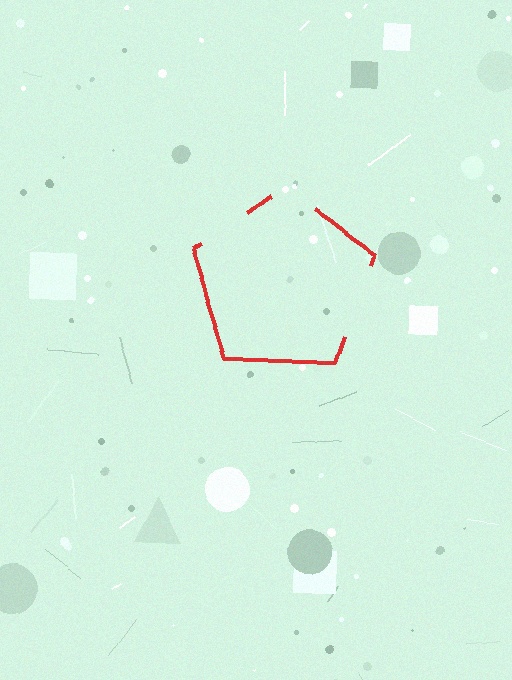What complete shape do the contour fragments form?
The contour fragments form a pentagon.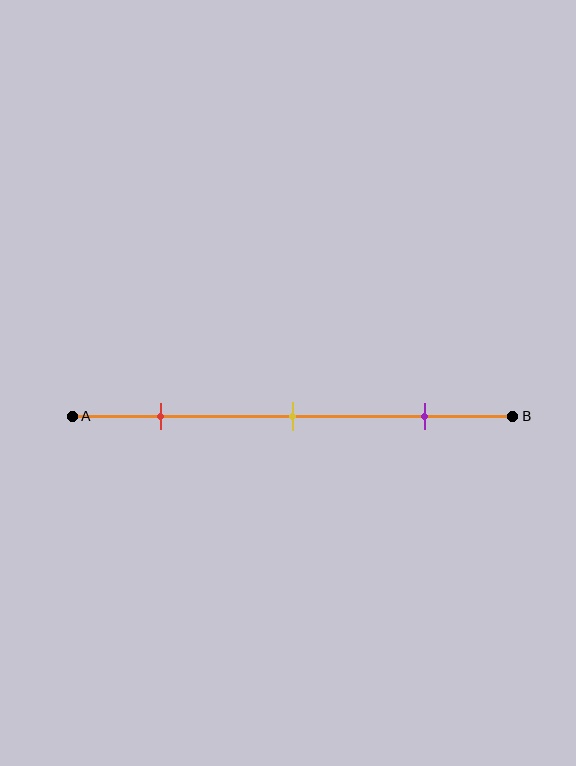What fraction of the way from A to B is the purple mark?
The purple mark is approximately 80% (0.8) of the way from A to B.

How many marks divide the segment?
There are 3 marks dividing the segment.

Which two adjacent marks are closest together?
The red and yellow marks are the closest adjacent pair.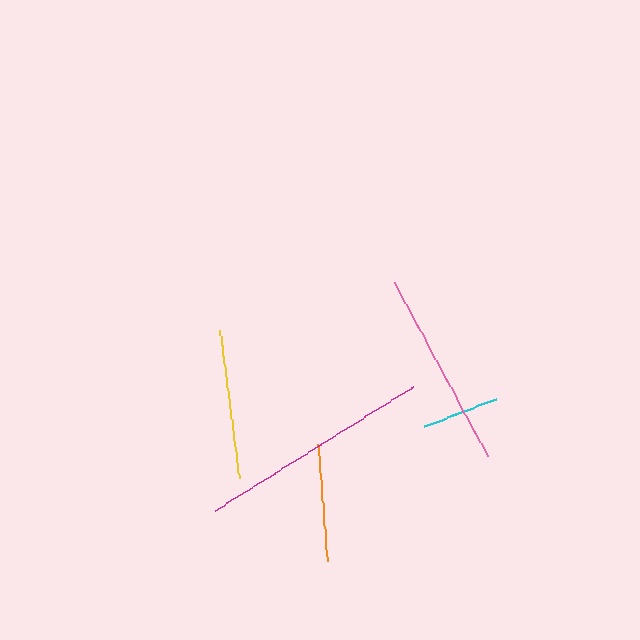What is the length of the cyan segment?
The cyan segment is approximately 77 pixels long.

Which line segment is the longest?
The magenta line is the longest at approximately 235 pixels.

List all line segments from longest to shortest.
From longest to shortest: magenta, pink, yellow, orange, cyan.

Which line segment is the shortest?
The cyan line is the shortest at approximately 77 pixels.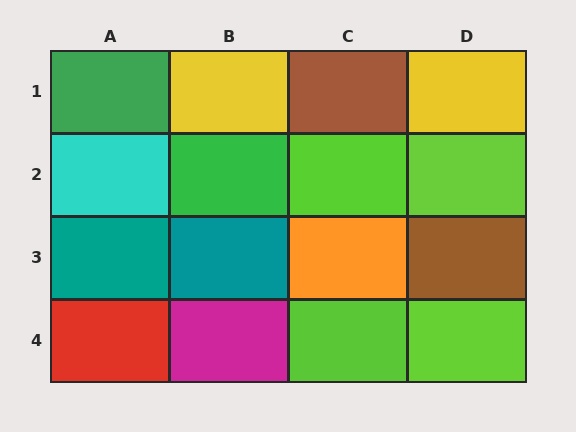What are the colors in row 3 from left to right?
Teal, teal, orange, brown.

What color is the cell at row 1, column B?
Yellow.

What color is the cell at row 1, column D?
Yellow.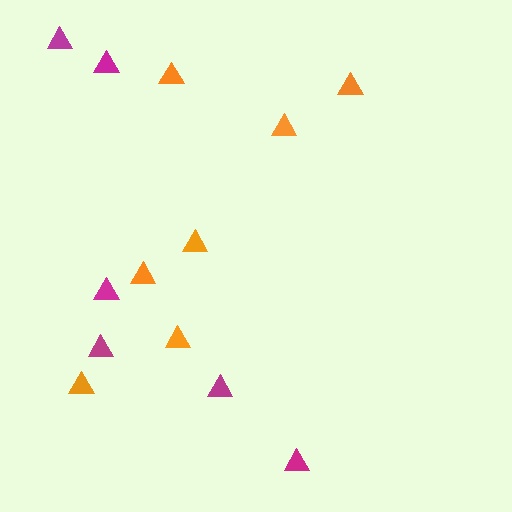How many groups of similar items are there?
There are 2 groups: one group of magenta triangles (6) and one group of orange triangles (7).